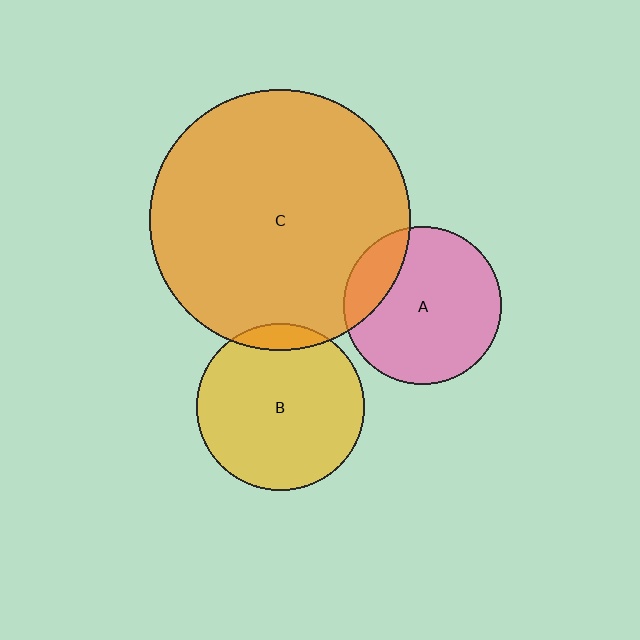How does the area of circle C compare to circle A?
Approximately 2.7 times.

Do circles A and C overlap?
Yes.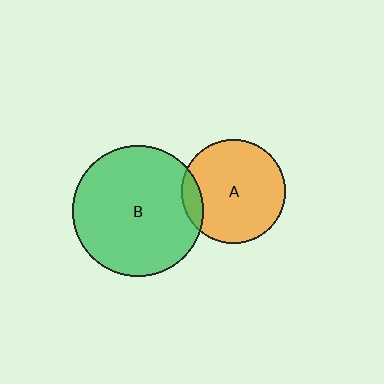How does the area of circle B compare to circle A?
Approximately 1.6 times.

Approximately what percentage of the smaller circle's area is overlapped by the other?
Approximately 10%.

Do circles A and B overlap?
Yes.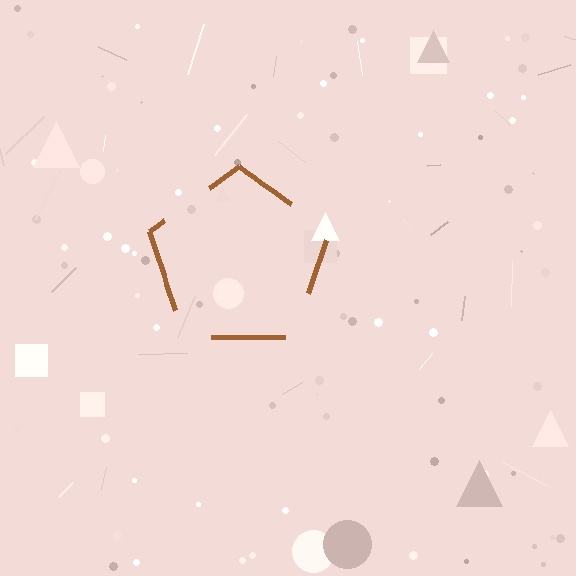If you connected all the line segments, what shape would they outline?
They would outline a pentagon.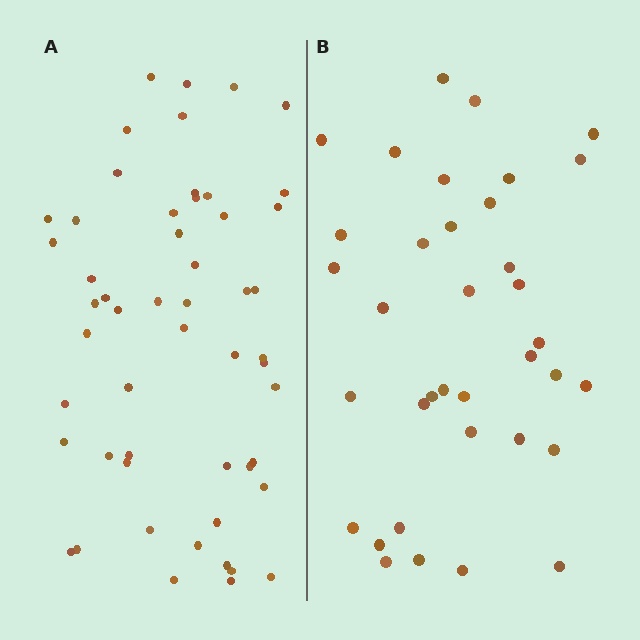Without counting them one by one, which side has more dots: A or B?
Region A (the left region) has more dots.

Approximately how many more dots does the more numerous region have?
Region A has approximately 15 more dots than region B.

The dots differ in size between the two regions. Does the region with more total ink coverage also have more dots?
No. Region B has more total ink coverage because its dots are larger, but region A actually contains more individual dots. Total area can be misleading — the number of items is what matters here.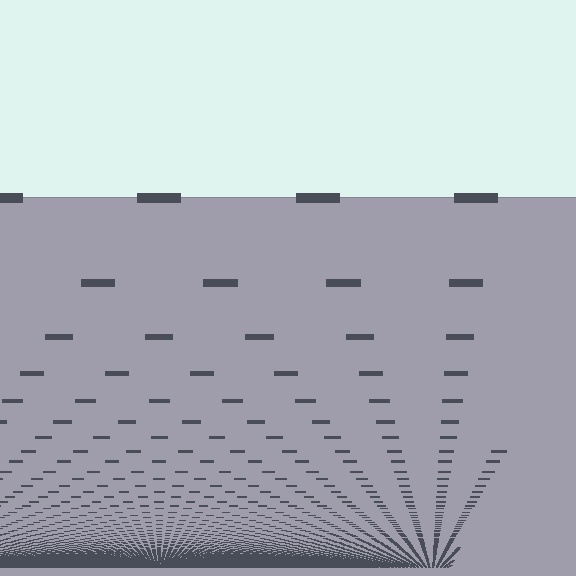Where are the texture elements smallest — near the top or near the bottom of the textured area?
Near the bottom.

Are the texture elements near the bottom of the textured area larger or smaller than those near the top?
Smaller. The gradient is inverted — elements near the bottom are smaller and denser.